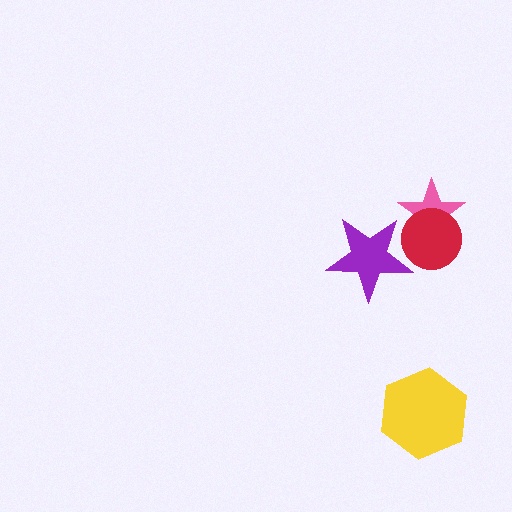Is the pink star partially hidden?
Yes, it is partially covered by another shape.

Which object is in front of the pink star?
The red circle is in front of the pink star.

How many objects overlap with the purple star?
1 object overlaps with the purple star.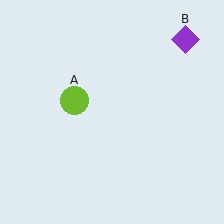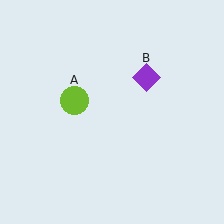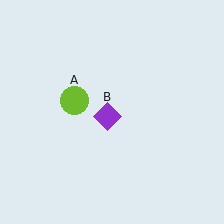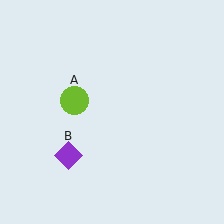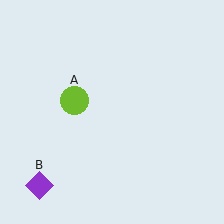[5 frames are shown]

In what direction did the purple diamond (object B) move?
The purple diamond (object B) moved down and to the left.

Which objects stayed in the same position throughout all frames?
Lime circle (object A) remained stationary.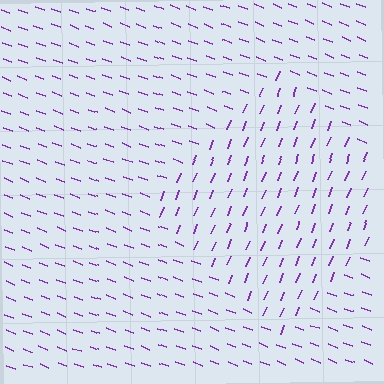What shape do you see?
I see a diamond.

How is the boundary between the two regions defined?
The boundary is defined purely by a change in line orientation (approximately 89 degrees difference). All lines are the same color and thickness.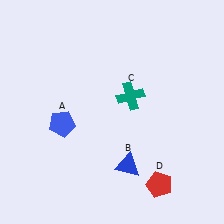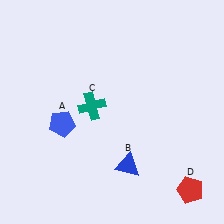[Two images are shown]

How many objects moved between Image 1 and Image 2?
2 objects moved between the two images.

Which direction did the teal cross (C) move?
The teal cross (C) moved left.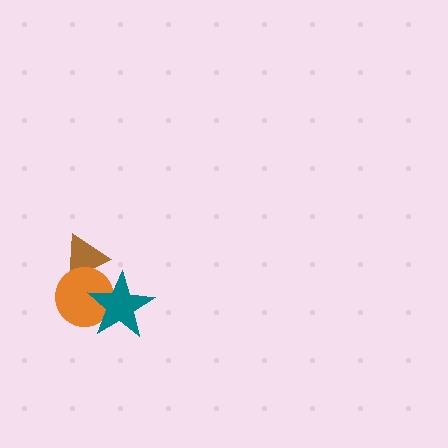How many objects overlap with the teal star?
1 object overlaps with the teal star.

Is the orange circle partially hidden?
Yes, it is partially covered by another shape.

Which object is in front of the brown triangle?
The orange circle is in front of the brown triangle.